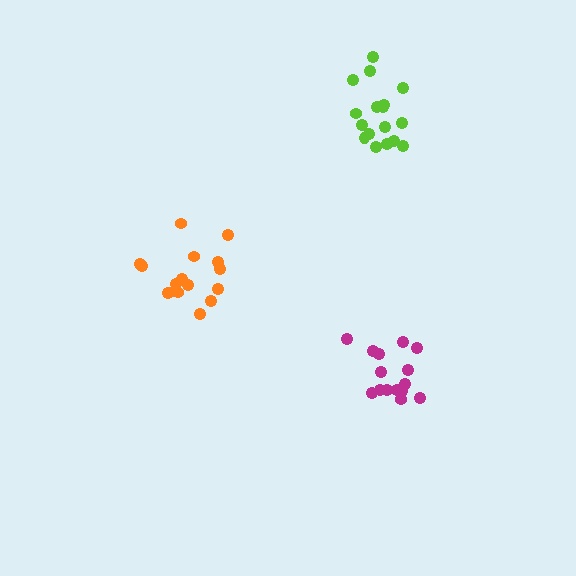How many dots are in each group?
Group 1: 16 dots, Group 2: 17 dots, Group 3: 15 dots (48 total).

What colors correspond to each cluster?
The clusters are colored: orange, lime, magenta.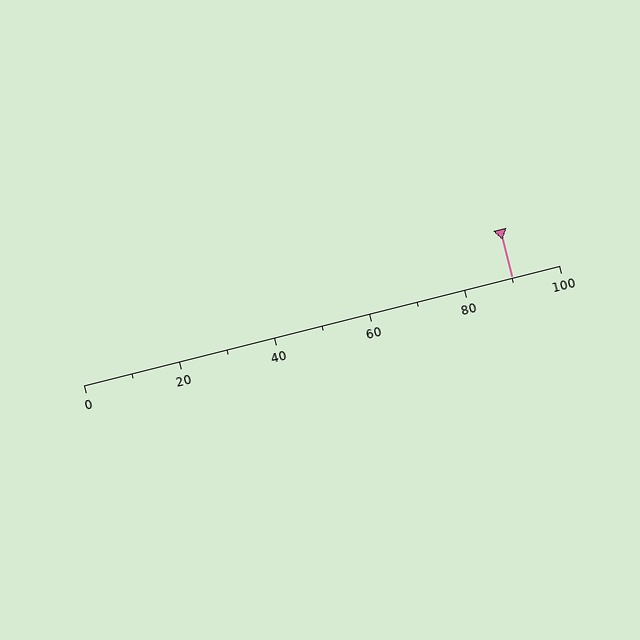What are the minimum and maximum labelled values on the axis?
The axis runs from 0 to 100.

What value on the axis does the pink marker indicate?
The marker indicates approximately 90.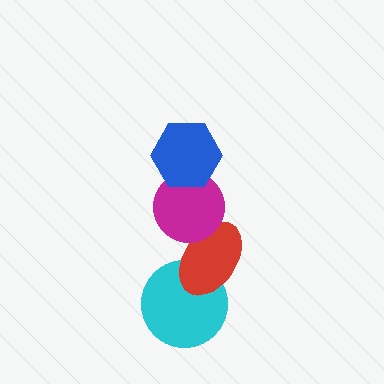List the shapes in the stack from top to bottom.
From top to bottom: the blue hexagon, the magenta circle, the red ellipse, the cyan circle.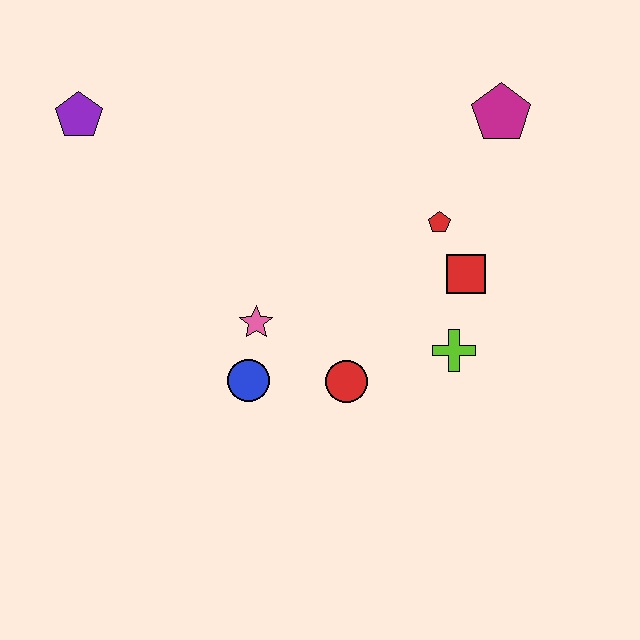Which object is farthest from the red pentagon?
The purple pentagon is farthest from the red pentagon.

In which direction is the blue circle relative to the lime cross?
The blue circle is to the left of the lime cross.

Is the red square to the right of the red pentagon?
Yes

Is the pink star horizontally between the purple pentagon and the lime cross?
Yes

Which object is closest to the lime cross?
The red square is closest to the lime cross.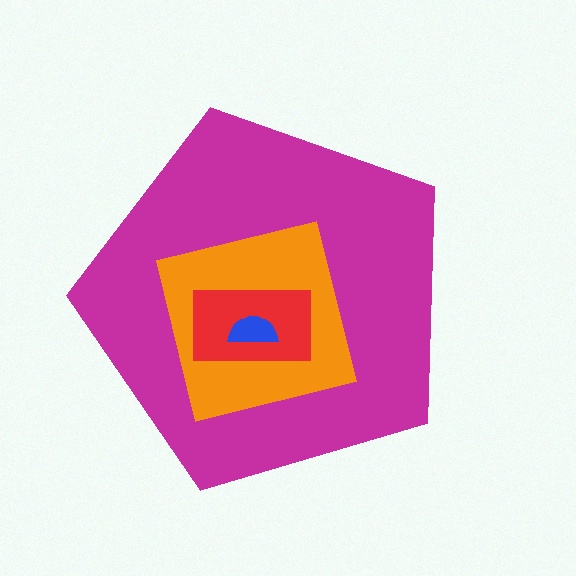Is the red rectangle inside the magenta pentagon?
Yes.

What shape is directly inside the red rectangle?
The blue semicircle.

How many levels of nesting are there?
4.